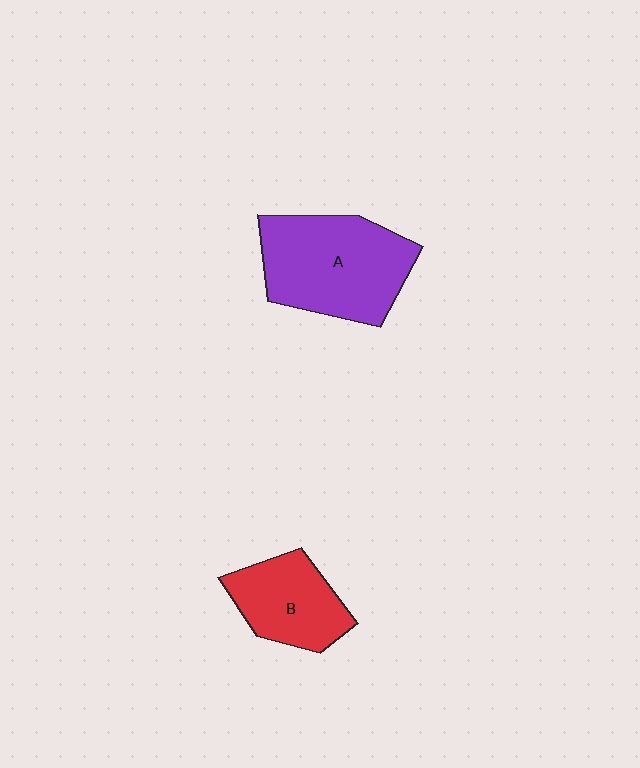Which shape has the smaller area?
Shape B (red).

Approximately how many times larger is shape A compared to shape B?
Approximately 1.6 times.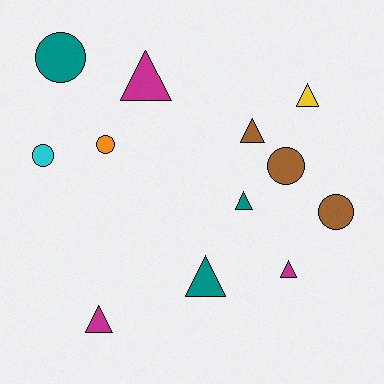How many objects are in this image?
There are 12 objects.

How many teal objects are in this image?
There are 3 teal objects.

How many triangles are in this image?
There are 7 triangles.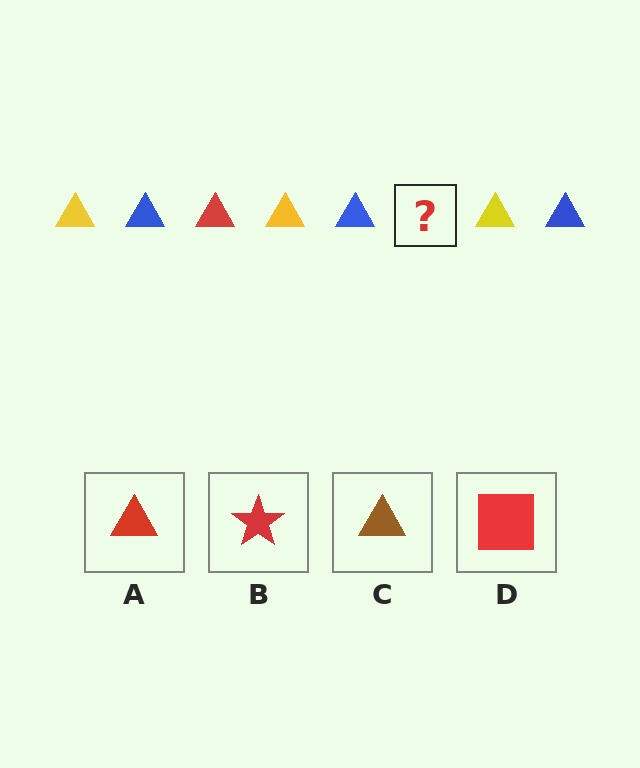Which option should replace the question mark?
Option A.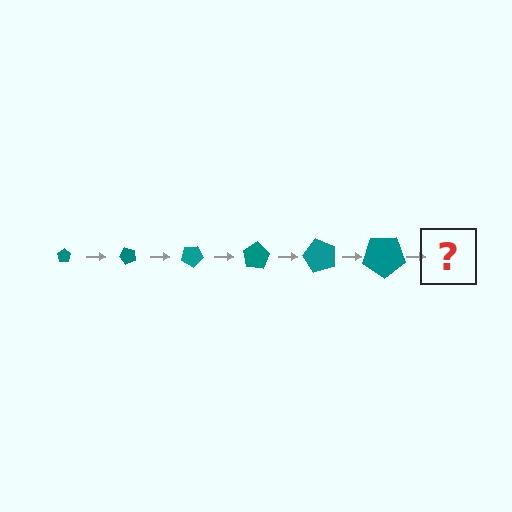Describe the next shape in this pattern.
It should be a pentagon, larger than the previous one and rotated 300 degrees from the start.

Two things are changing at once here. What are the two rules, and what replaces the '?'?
The two rules are that the pentagon grows larger each step and it rotates 50 degrees each step. The '?' should be a pentagon, larger than the previous one and rotated 300 degrees from the start.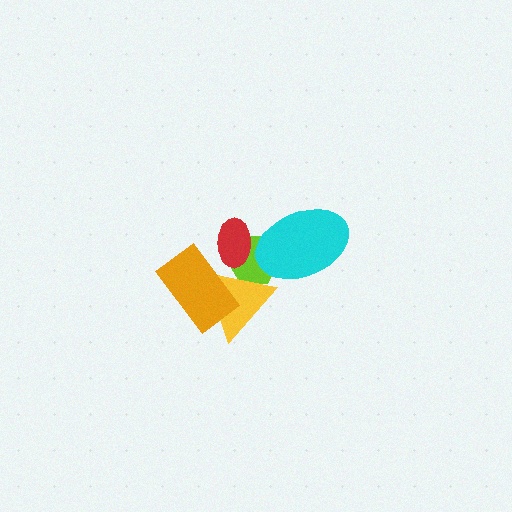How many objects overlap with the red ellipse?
2 objects overlap with the red ellipse.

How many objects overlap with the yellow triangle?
3 objects overlap with the yellow triangle.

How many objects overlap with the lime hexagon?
3 objects overlap with the lime hexagon.